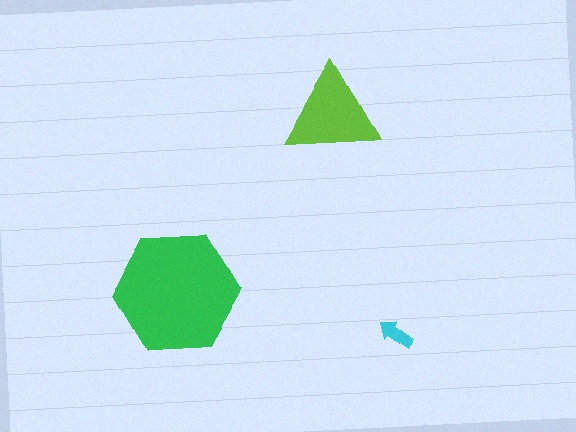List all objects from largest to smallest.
The green hexagon, the lime triangle, the cyan arrow.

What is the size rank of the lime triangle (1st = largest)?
2nd.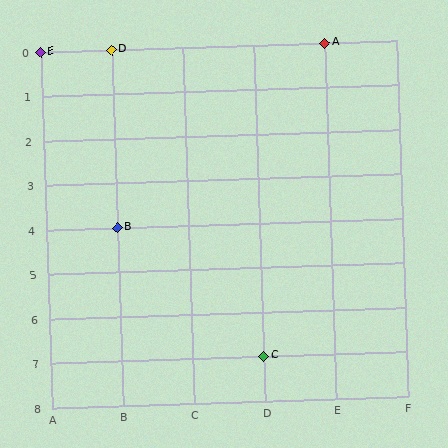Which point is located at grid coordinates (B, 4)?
Point B is at (B, 4).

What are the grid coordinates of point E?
Point E is at grid coordinates (A, 0).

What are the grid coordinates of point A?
Point A is at grid coordinates (E, 0).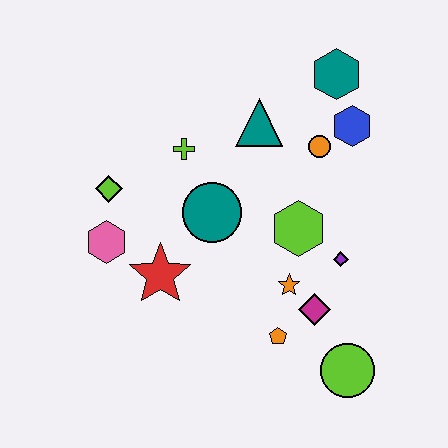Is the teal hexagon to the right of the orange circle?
Yes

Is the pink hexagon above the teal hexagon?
No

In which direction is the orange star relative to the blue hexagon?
The orange star is below the blue hexagon.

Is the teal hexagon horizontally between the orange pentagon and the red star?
No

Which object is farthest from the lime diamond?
The lime circle is farthest from the lime diamond.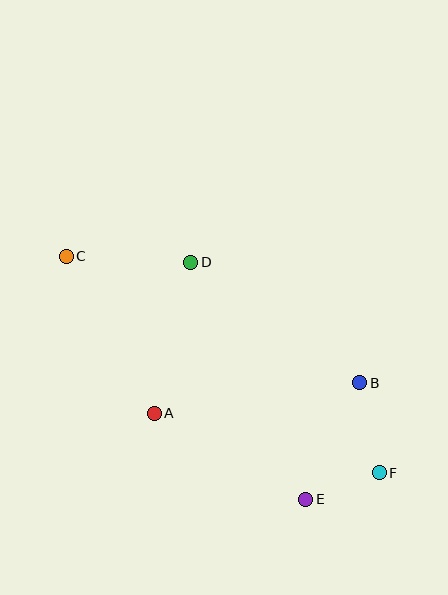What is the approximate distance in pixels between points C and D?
The distance between C and D is approximately 124 pixels.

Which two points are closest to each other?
Points E and F are closest to each other.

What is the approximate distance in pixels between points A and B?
The distance between A and B is approximately 208 pixels.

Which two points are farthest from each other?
Points C and F are farthest from each other.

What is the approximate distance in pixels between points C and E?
The distance between C and E is approximately 341 pixels.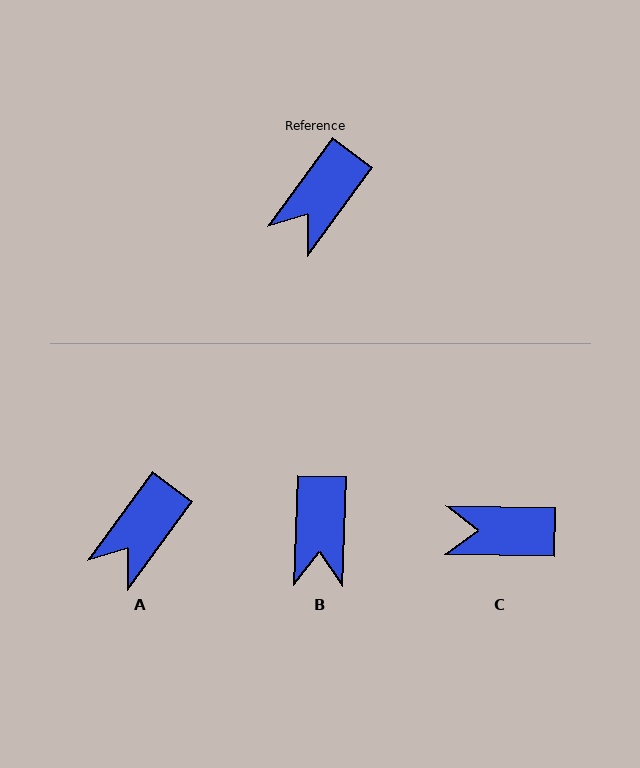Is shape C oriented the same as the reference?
No, it is off by about 55 degrees.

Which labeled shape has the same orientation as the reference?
A.